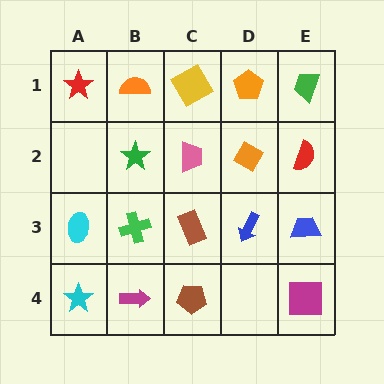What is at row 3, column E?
A blue trapezoid.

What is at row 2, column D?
An orange diamond.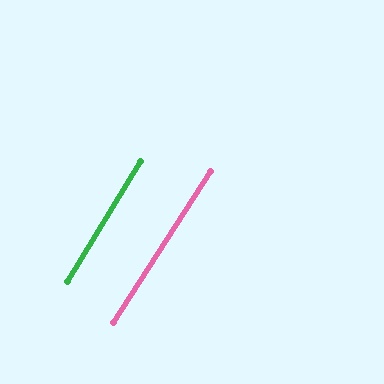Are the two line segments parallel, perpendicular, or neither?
Parallel — their directions differ by only 1.2°.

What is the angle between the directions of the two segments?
Approximately 1 degree.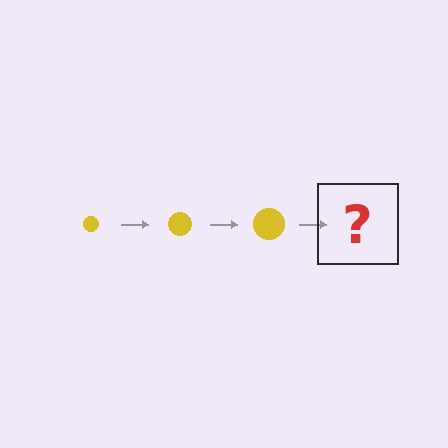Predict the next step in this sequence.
The next step is a yellow circle, larger than the previous one.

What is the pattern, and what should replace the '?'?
The pattern is that the circle gets progressively larger each step. The '?' should be a yellow circle, larger than the previous one.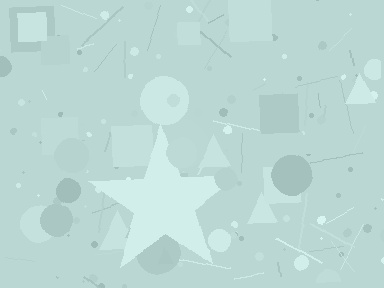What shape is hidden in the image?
A star is hidden in the image.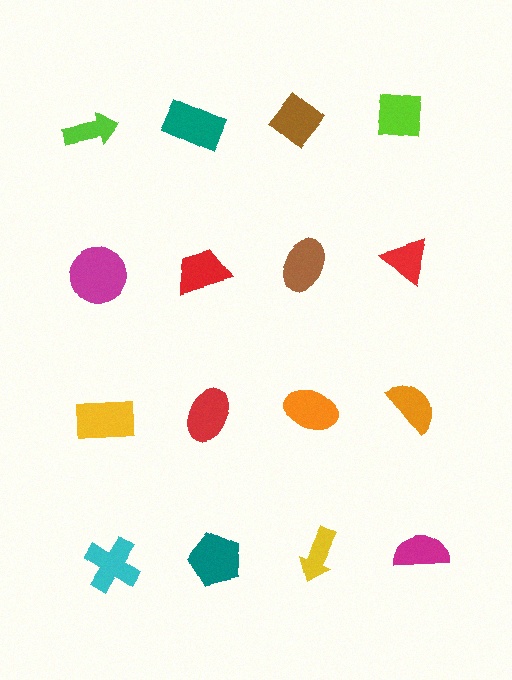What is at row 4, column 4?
A magenta semicircle.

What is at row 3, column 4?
An orange semicircle.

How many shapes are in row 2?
4 shapes.